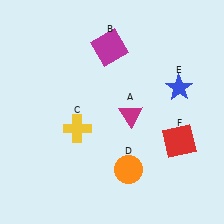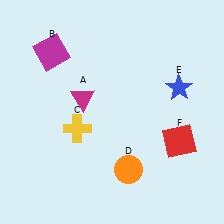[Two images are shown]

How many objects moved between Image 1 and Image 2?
2 objects moved between the two images.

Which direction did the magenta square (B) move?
The magenta square (B) moved left.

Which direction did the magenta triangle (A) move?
The magenta triangle (A) moved left.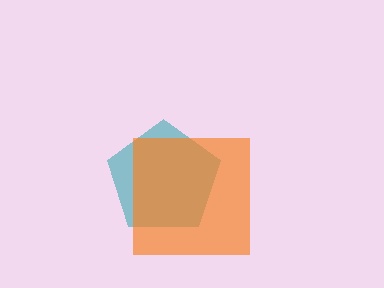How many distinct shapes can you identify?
There are 2 distinct shapes: a teal pentagon, an orange square.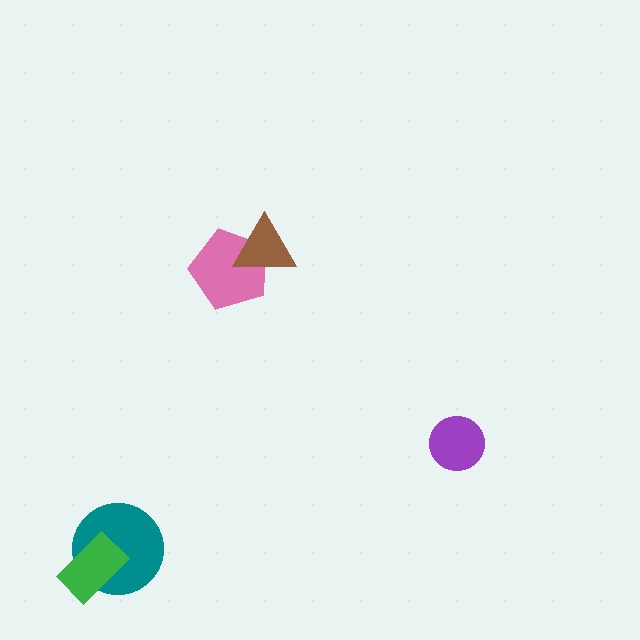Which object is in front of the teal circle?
The green rectangle is in front of the teal circle.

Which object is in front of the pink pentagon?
The brown triangle is in front of the pink pentagon.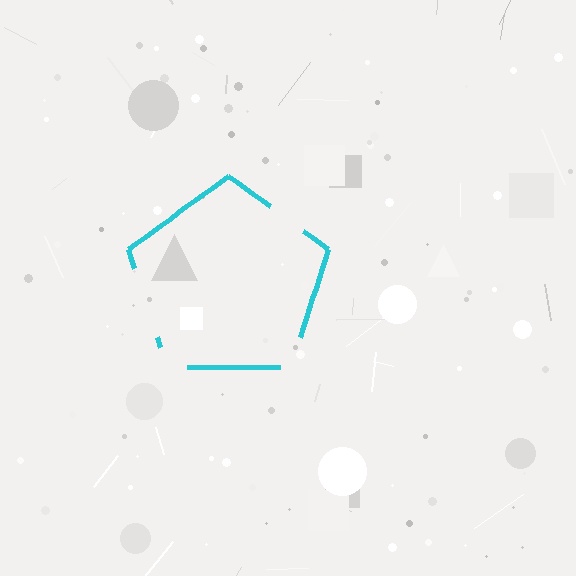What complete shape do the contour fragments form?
The contour fragments form a pentagon.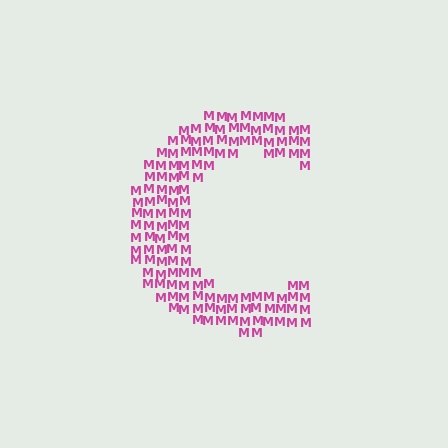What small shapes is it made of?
It is made of small letter M's.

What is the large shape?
The large shape is the letter C.